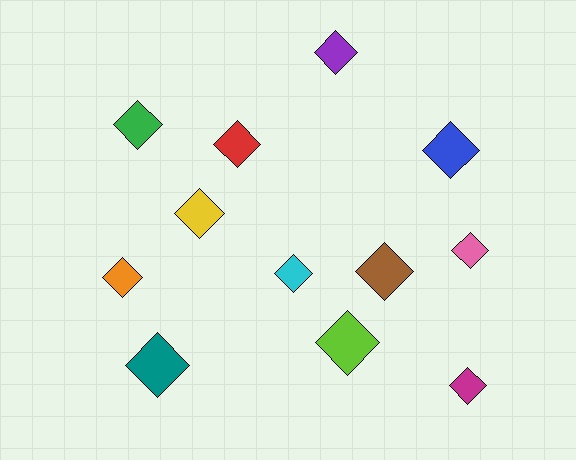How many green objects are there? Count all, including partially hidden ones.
There is 1 green object.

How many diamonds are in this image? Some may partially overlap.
There are 12 diamonds.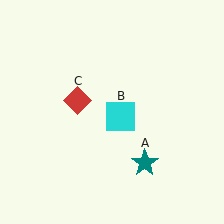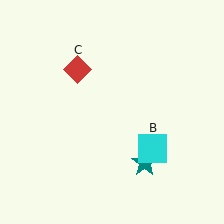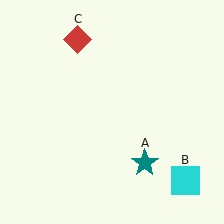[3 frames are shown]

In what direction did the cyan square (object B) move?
The cyan square (object B) moved down and to the right.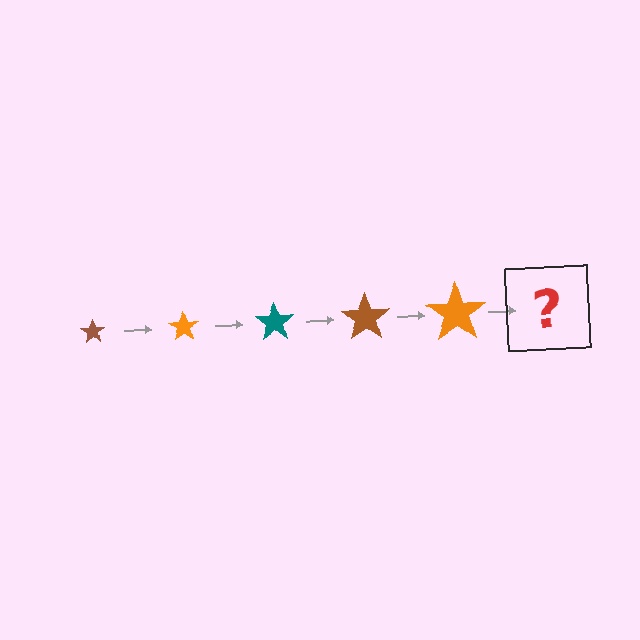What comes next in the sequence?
The next element should be a teal star, larger than the previous one.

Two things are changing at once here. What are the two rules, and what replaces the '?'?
The two rules are that the star grows larger each step and the color cycles through brown, orange, and teal. The '?' should be a teal star, larger than the previous one.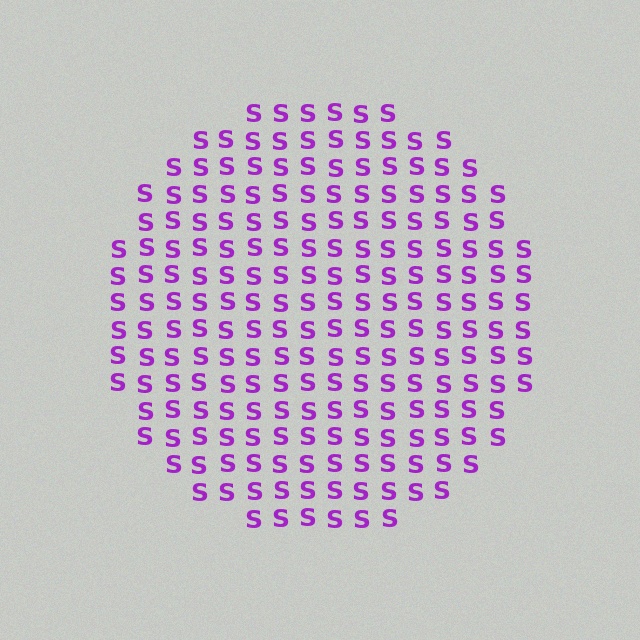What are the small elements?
The small elements are letter S's.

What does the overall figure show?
The overall figure shows a circle.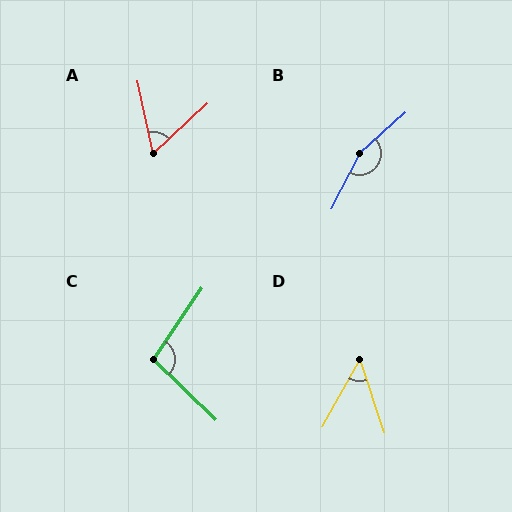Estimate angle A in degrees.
Approximately 59 degrees.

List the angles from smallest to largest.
D (47°), A (59°), C (100°), B (159°).